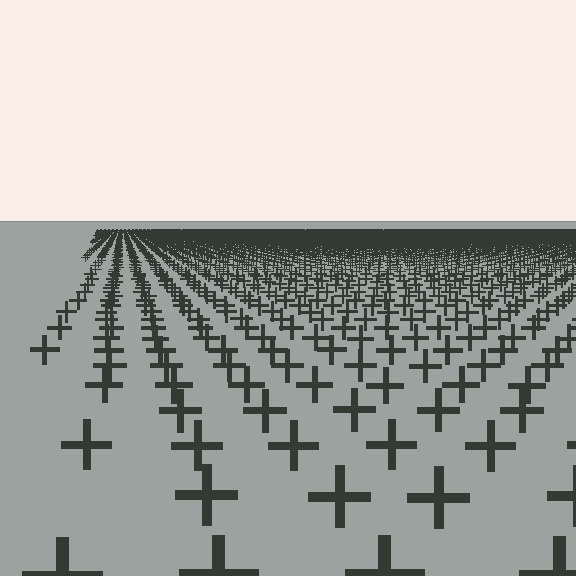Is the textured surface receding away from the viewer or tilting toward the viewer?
The surface is receding away from the viewer. Texture elements get smaller and denser toward the top.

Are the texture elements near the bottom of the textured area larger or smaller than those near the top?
Larger. Near the bottom, elements are closer to the viewer and appear at a bigger on-screen size.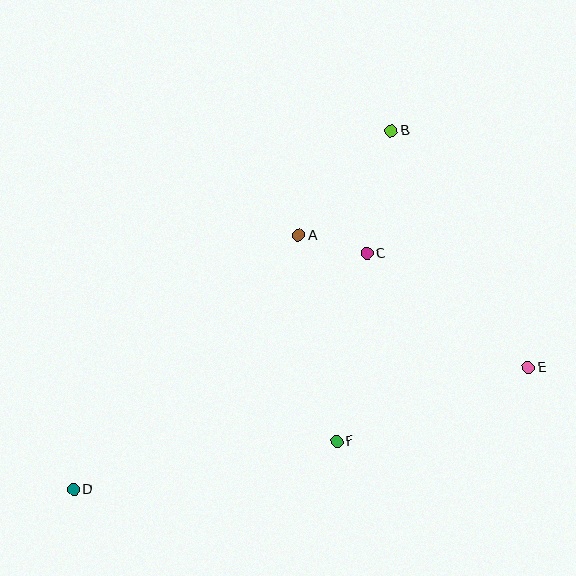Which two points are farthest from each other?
Points B and D are farthest from each other.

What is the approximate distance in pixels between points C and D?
The distance between C and D is approximately 377 pixels.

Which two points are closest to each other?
Points A and C are closest to each other.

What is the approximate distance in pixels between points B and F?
The distance between B and F is approximately 315 pixels.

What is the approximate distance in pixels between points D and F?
The distance between D and F is approximately 267 pixels.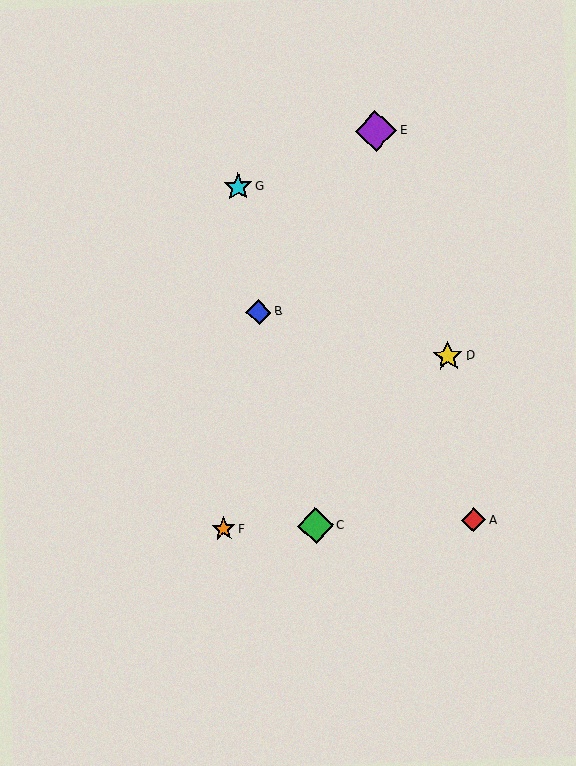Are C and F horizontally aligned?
Yes, both are at y≈526.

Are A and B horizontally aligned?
No, A is at y≈520 and B is at y≈312.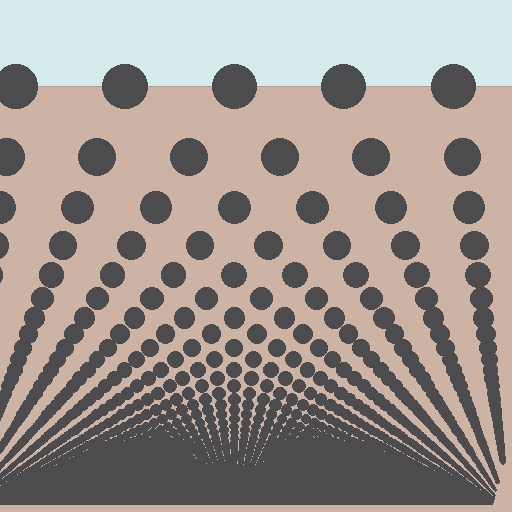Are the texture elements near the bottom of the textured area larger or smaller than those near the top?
Smaller. The gradient is inverted — elements near the bottom are smaller and denser.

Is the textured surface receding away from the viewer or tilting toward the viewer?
The surface appears to tilt toward the viewer. Texture elements get larger and sparser toward the top.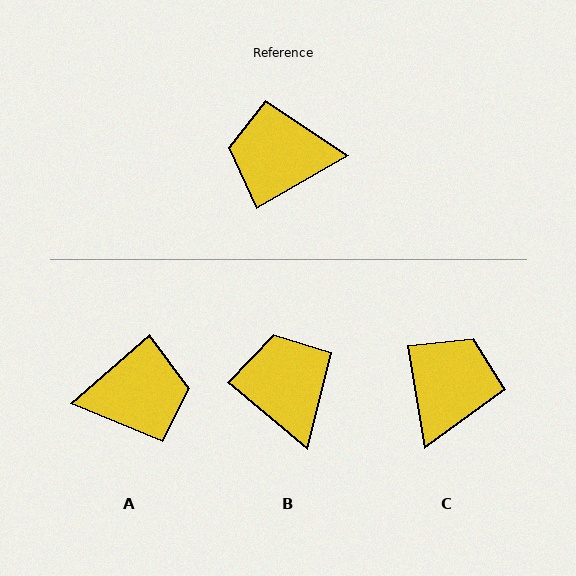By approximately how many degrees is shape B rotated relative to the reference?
Approximately 70 degrees clockwise.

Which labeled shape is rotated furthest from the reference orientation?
A, about 169 degrees away.